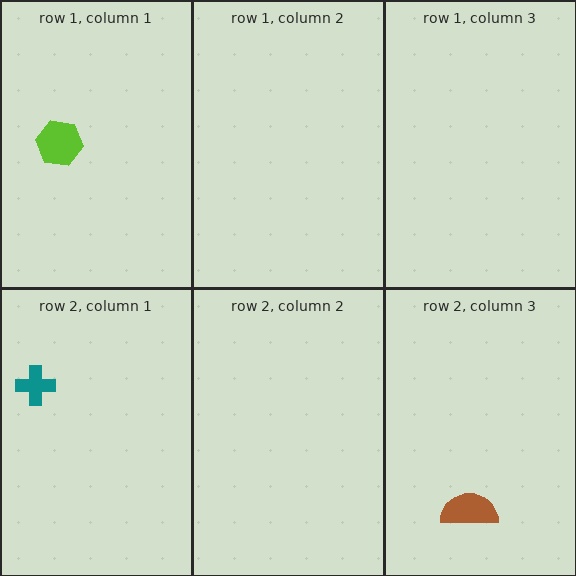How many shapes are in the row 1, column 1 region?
1.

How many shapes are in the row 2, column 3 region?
1.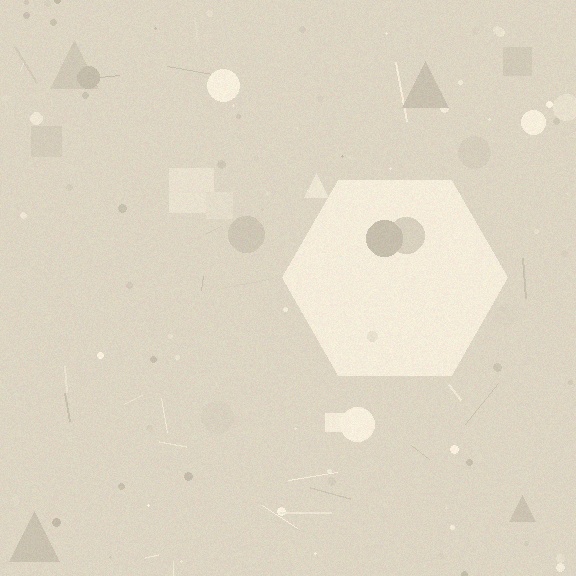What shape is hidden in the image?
A hexagon is hidden in the image.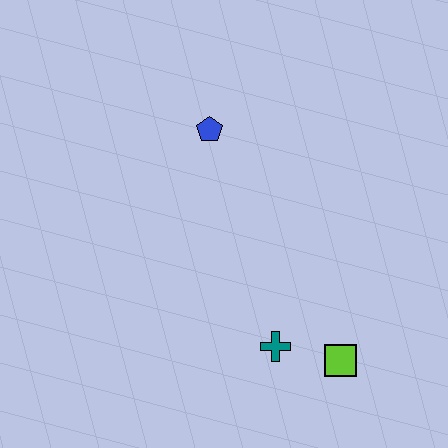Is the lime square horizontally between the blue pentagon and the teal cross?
No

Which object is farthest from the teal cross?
The blue pentagon is farthest from the teal cross.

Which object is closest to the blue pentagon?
The teal cross is closest to the blue pentagon.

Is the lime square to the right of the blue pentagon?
Yes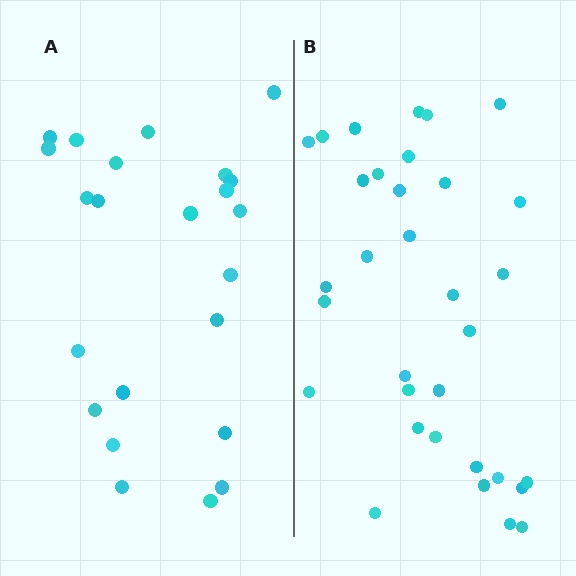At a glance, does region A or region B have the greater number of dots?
Region B (the right region) has more dots.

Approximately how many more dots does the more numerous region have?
Region B has roughly 10 or so more dots than region A.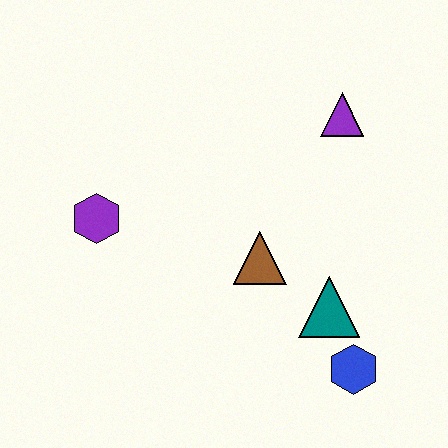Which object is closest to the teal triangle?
The blue hexagon is closest to the teal triangle.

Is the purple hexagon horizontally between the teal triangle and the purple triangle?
No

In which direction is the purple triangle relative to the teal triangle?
The purple triangle is above the teal triangle.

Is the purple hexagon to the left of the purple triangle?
Yes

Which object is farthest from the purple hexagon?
The blue hexagon is farthest from the purple hexagon.